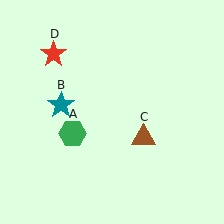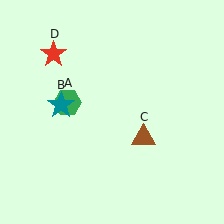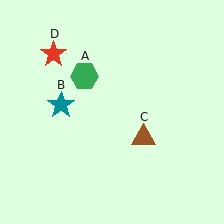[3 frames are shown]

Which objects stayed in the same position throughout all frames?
Teal star (object B) and brown triangle (object C) and red star (object D) remained stationary.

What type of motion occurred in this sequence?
The green hexagon (object A) rotated clockwise around the center of the scene.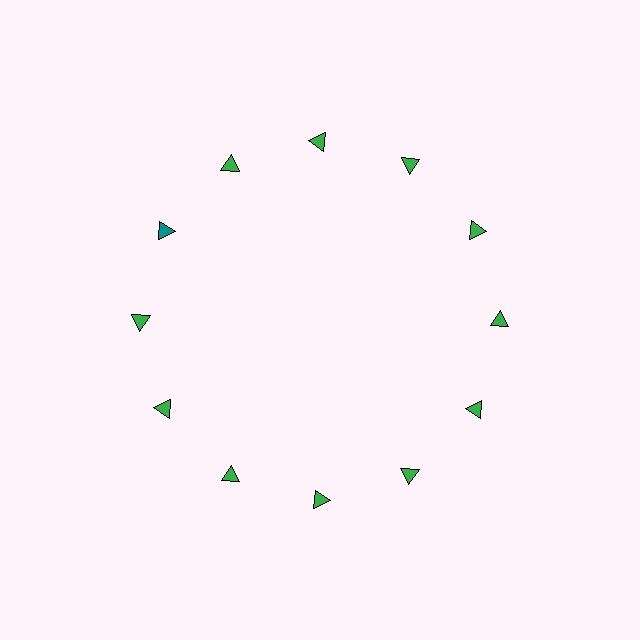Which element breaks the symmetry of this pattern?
The teal triangle at roughly the 10 o'clock position breaks the symmetry. All other shapes are green triangles.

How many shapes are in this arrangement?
There are 12 shapes arranged in a ring pattern.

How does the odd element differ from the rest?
It has a different color: teal instead of green.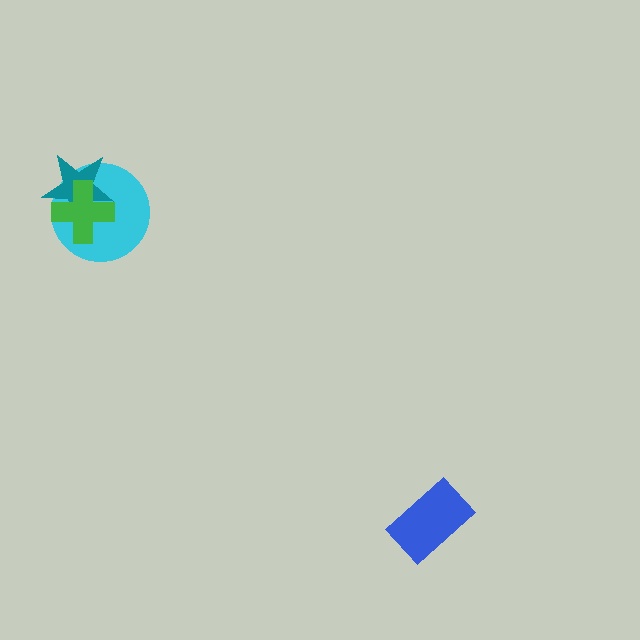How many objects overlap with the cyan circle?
2 objects overlap with the cyan circle.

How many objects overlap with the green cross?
2 objects overlap with the green cross.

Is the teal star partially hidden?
Yes, it is partially covered by another shape.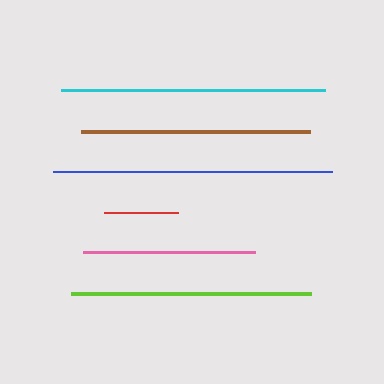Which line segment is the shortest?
The red line is the shortest at approximately 74 pixels.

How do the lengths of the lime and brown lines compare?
The lime and brown lines are approximately the same length.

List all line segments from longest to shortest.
From longest to shortest: blue, cyan, lime, brown, pink, red.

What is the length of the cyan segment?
The cyan segment is approximately 265 pixels long.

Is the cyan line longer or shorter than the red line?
The cyan line is longer than the red line.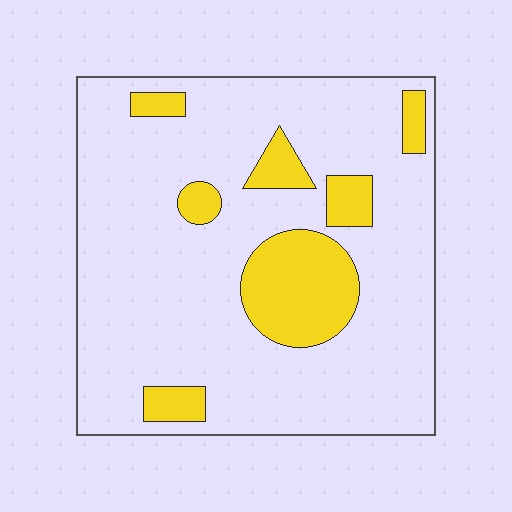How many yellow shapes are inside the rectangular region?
7.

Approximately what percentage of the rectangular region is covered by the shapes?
Approximately 20%.